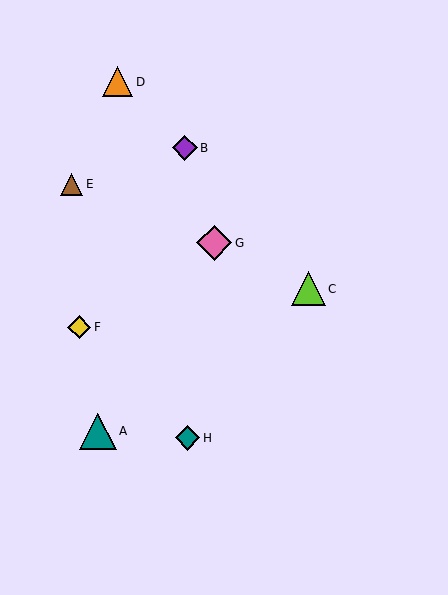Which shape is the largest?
The teal triangle (labeled A) is the largest.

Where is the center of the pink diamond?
The center of the pink diamond is at (214, 243).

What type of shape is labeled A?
Shape A is a teal triangle.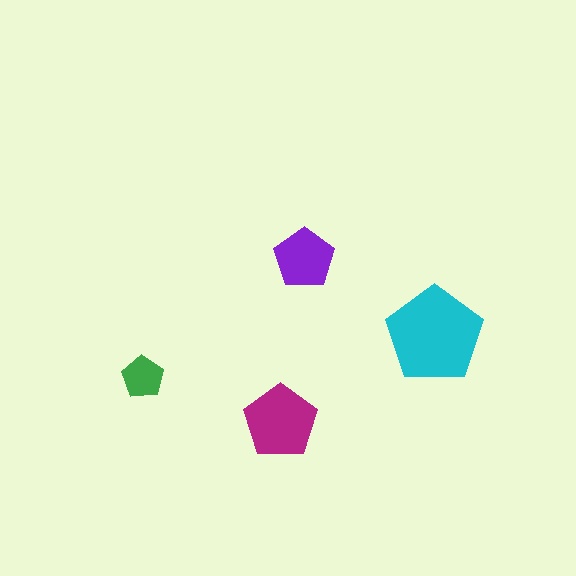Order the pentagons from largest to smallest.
the cyan one, the magenta one, the purple one, the green one.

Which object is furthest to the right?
The cyan pentagon is rightmost.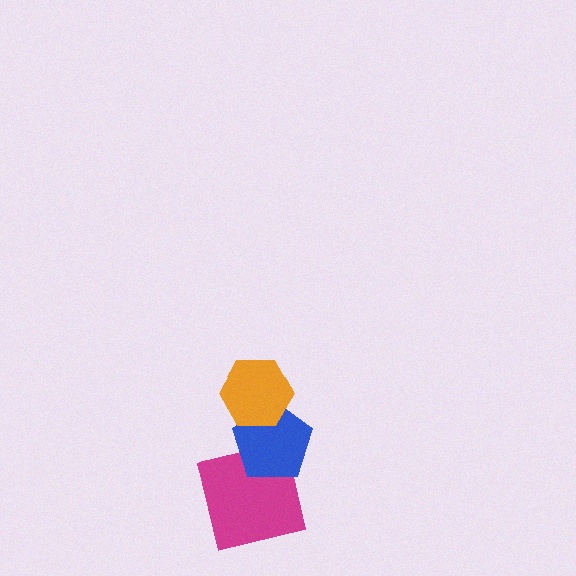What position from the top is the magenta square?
The magenta square is 3rd from the top.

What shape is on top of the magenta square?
The blue pentagon is on top of the magenta square.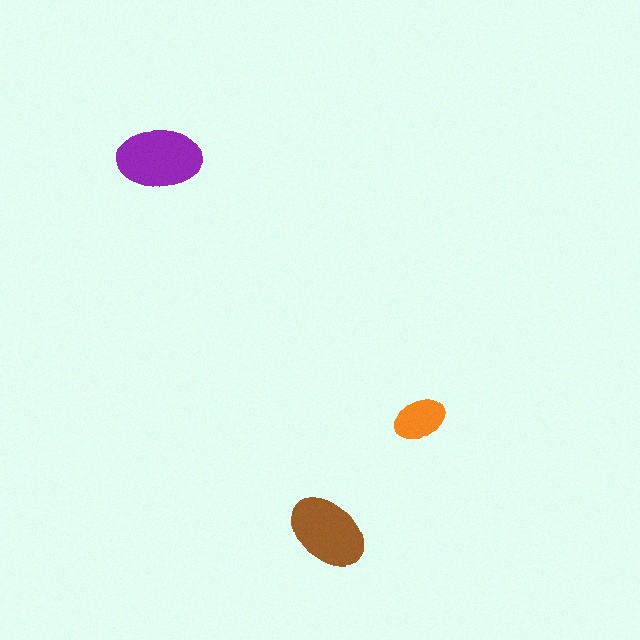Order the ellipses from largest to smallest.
the purple one, the brown one, the orange one.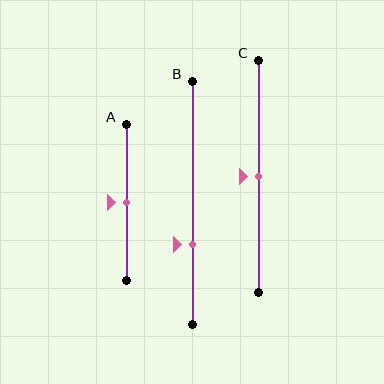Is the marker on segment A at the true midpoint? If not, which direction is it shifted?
Yes, the marker on segment A is at the true midpoint.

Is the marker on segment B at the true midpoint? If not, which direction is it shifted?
No, the marker on segment B is shifted downward by about 17% of the segment length.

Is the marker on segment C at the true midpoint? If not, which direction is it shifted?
Yes, the marker on segment C is at the true midpoint.